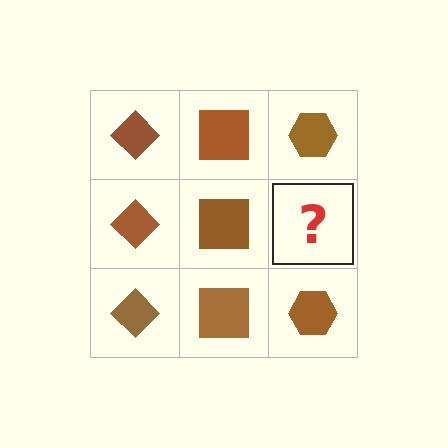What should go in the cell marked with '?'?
The missing cell should contain a brown hexagon.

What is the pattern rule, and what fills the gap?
The rule is that each column has a consistent shape. The gap should be filled with a brown hexagon.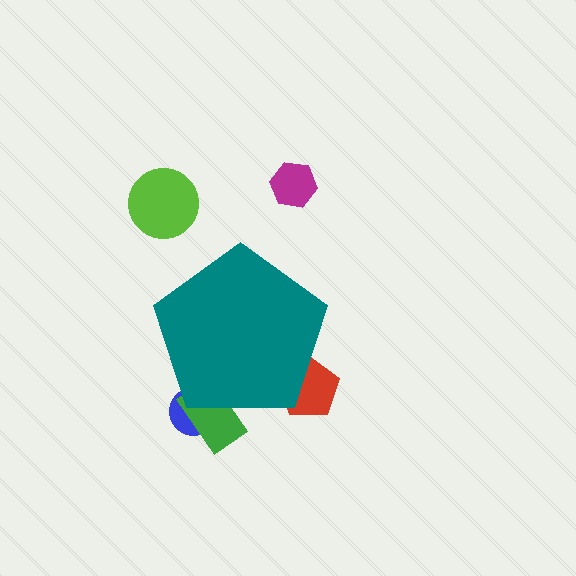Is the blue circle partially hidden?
Yes, the blue circle is partially hidden behind the teal pentagon.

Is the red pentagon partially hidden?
Yes, the red pentagon is partially hidden behind the teal pentagon.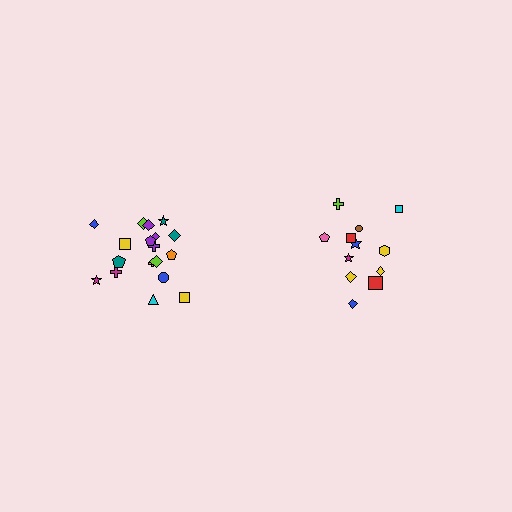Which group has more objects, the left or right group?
The left group.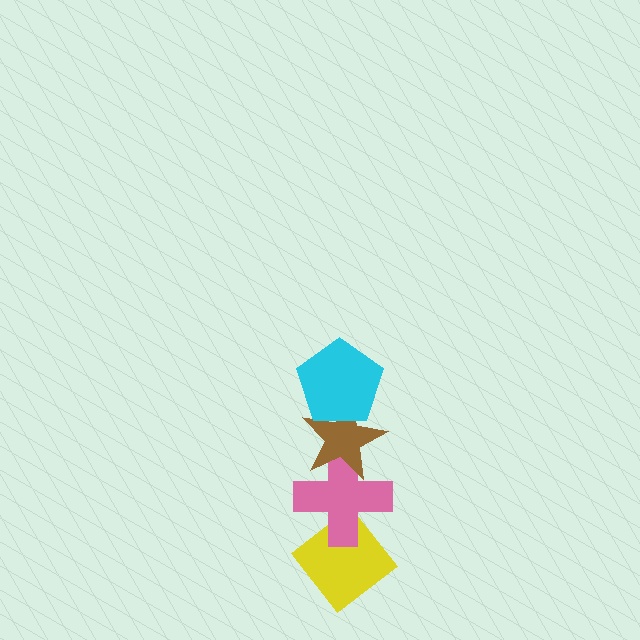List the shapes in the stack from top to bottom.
From top to bottom: the cyan pentagon, the brown star, the pink cross, the yellow diamond.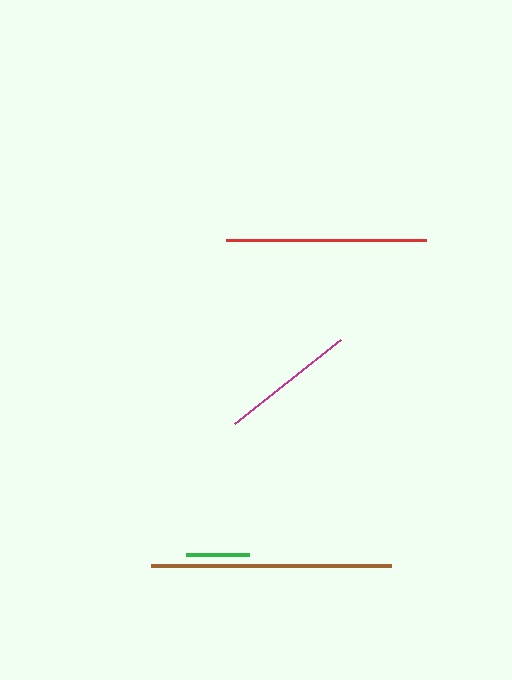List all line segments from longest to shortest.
From longest to shortest: brown, red, magenta, green.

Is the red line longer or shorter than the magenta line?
The red line is longer than the magenta line.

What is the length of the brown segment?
The brown segment is approximately 240 pixels long.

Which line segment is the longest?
The brown line is the longest at approximately 240 pixels.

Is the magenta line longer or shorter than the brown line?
The brown line is longer than the magenta line.